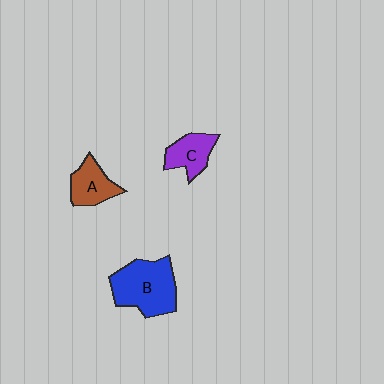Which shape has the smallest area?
Shape C (purple).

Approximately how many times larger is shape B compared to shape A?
Approximately 1.8 times.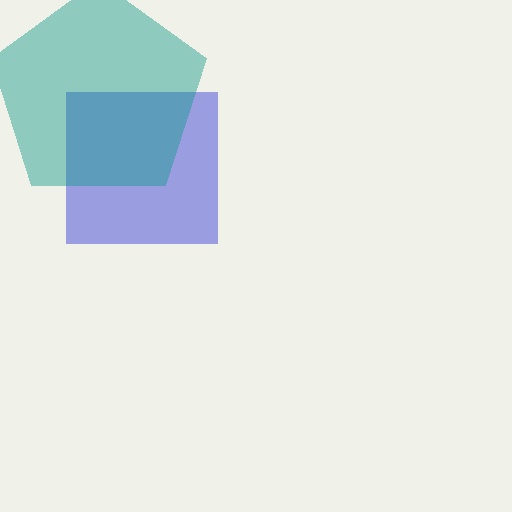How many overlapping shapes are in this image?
There are 2 overlapping shapes in the image.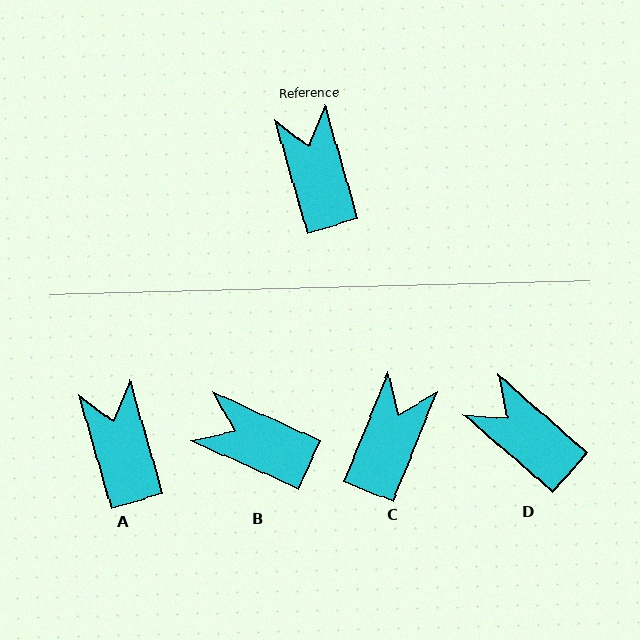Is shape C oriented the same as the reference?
No, it is off by about 38 degrees.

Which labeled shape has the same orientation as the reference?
A.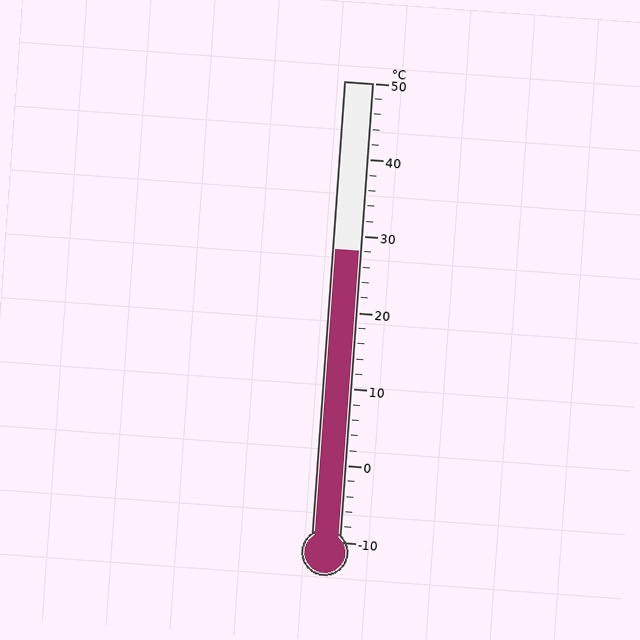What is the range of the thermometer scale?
The thermometer scale ranges from -10°C to 50°C.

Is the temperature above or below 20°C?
The temperature is above 20°C.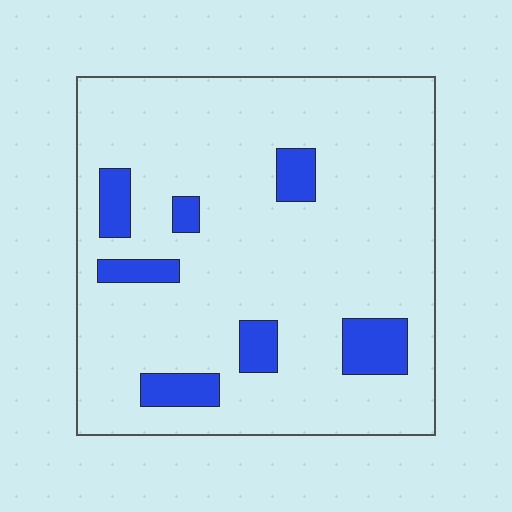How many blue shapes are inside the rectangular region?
7.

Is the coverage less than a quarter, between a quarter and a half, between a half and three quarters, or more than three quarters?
Less than a quarter.